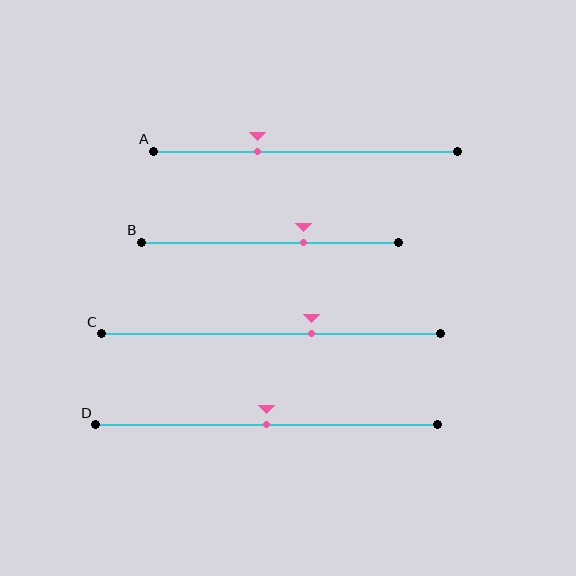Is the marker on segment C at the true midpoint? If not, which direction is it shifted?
No, the marker on segment C is shifted to the right by about 12% of the segment length.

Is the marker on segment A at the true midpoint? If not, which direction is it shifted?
No, the marker on segment A is shifted to the left by about 16% of the segment length.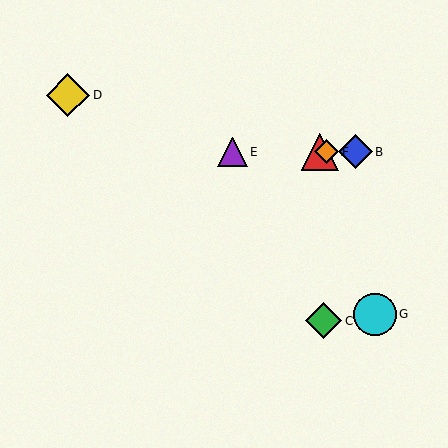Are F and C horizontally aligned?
No, F is at y≈152 and C is at y≈321.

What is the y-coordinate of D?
Object D is at y≈95.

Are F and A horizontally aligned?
Yes, both are at y≈152.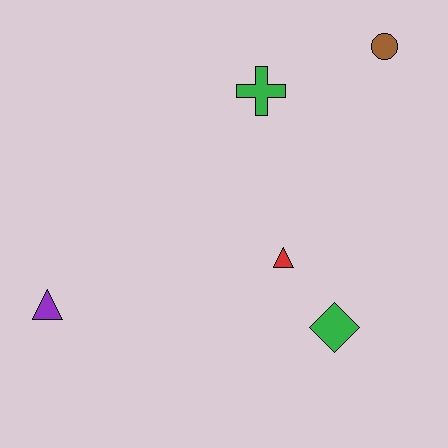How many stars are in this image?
There are no stars.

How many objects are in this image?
There are 5 objects.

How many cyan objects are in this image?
There are no cyan objects.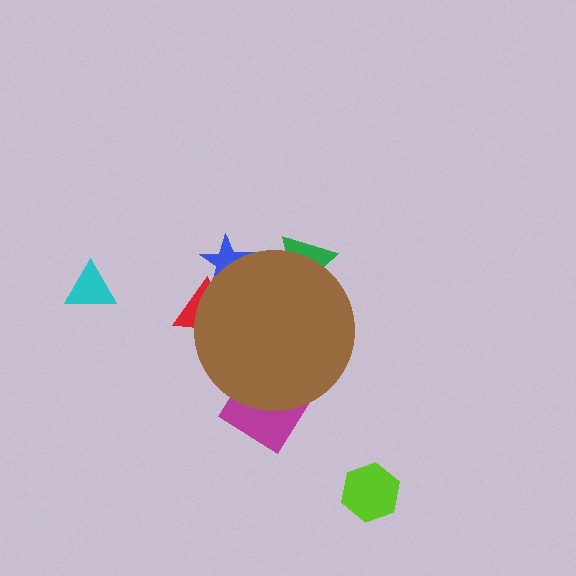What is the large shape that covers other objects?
A brown circle.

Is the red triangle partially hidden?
Yes, the red triangle is partially hidden behind the brown circle.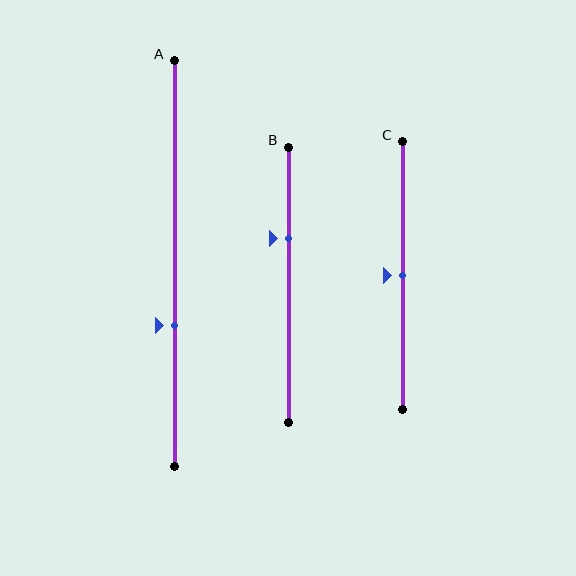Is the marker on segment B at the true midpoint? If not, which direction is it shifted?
No, the marker on segment B is shifted upward by about 17% of the segment length.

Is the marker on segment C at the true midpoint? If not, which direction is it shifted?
Yes, the marker on segment C is at the true midpoint.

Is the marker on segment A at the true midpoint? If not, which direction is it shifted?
No, the marker on segment A is shifted downward by about 15% of the segment length.